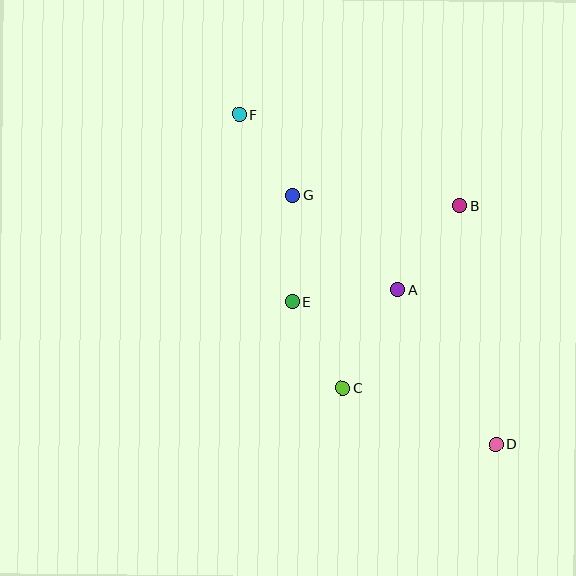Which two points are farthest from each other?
Points D and F are farthest from each other.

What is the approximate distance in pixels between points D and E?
The distance between D and E is approximately 248 pixels.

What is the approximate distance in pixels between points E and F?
The distance between E and F is approximately 195 pixels.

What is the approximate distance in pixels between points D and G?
The distance between D and G is approximately 321 pixels.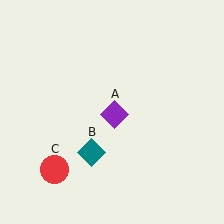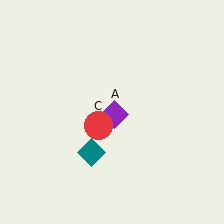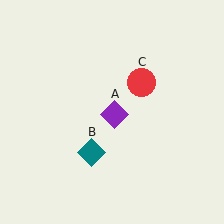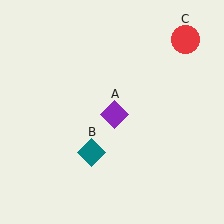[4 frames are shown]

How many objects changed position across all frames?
1 object changed position: red circle (object C).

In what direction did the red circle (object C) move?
The red circle (object C) moved up and to the right.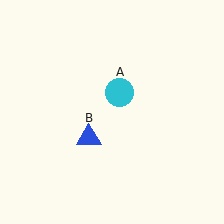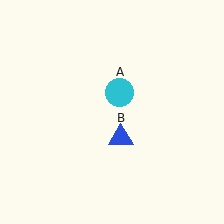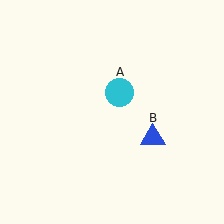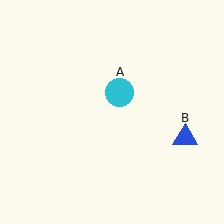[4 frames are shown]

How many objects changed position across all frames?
1 object changed position: blue triangle (object B).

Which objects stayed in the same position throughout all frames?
Cyan circle (object A) remained stationary.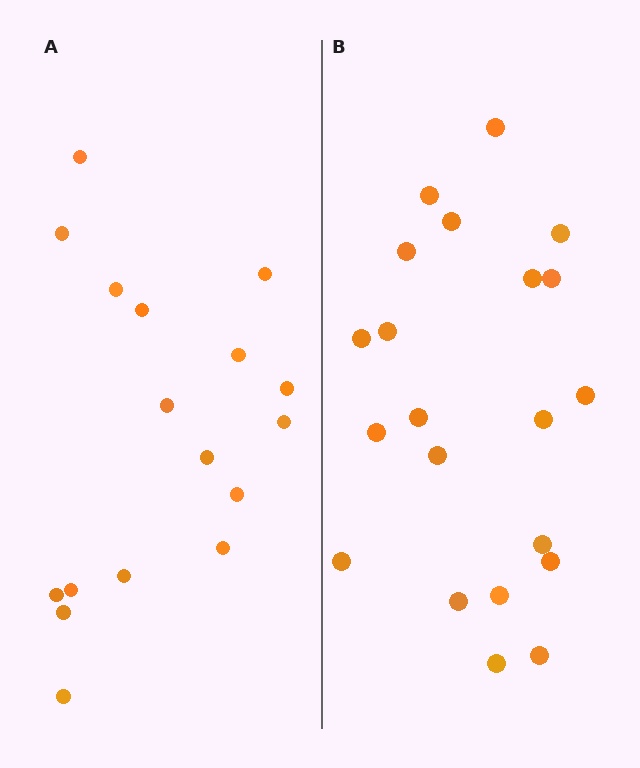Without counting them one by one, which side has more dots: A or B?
Region B (the right region) has more dots.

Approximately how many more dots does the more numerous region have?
Region B has about 4 more dots than region A.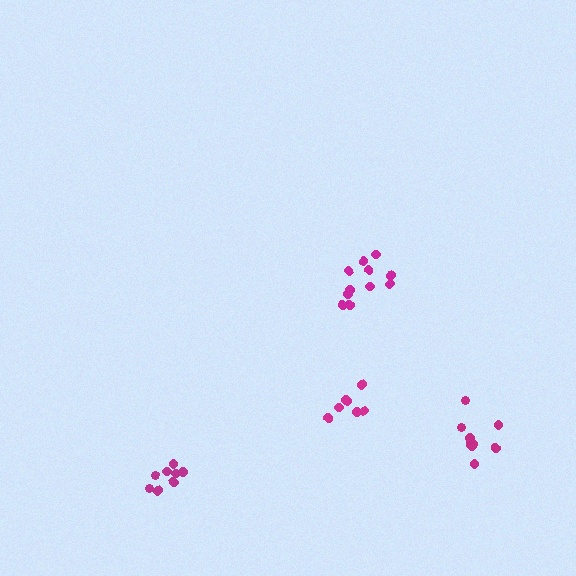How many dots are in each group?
Group 1: 8 dots, Group 2: 11 dots, Group 3: 9 dots, Group 4: 7 dots (35 total).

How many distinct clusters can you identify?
There are 4 distinct clusters.